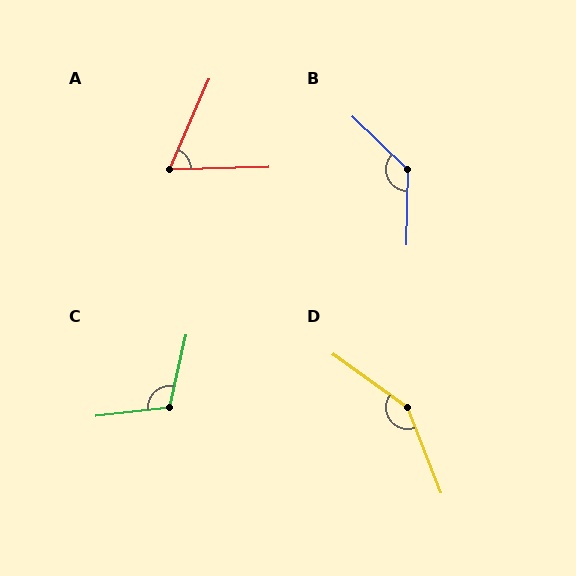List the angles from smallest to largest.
A (65°), C (109°), B (133°), D (146°).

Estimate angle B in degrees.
Approximately 133 degrees.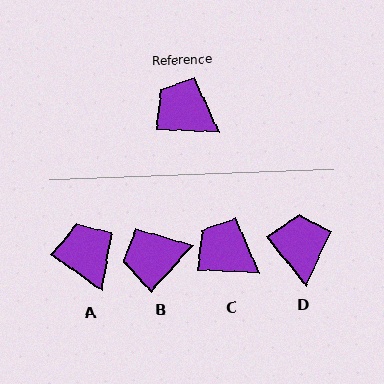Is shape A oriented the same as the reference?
No, it is off by about 33 degrees.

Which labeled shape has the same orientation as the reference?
C.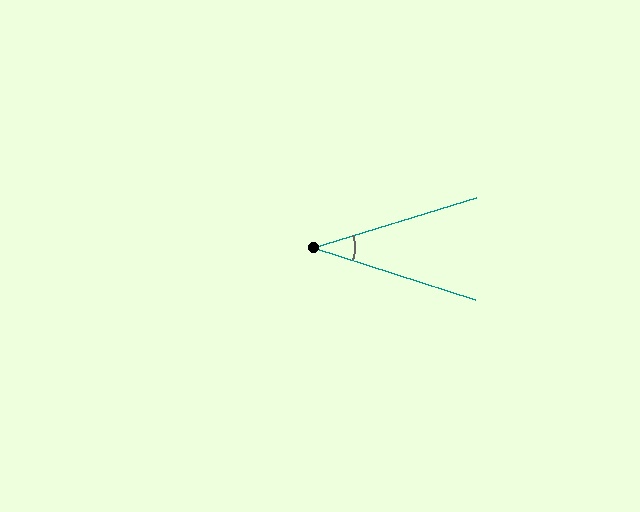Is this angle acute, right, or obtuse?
It is acute.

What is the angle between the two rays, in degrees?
Approximately 35 degrees.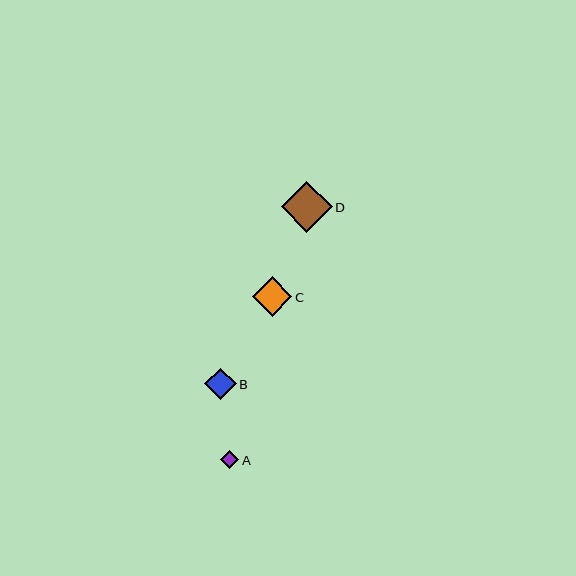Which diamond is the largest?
Diamond D is the largest with a size of approximately 51 pixels.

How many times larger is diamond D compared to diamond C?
Diamond D is approximately 1.3 times the size of diamond C.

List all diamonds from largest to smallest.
From largest to smallest: D, C, B, A.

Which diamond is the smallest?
Diamond A is the smallest with a size of approximately 19 pixels.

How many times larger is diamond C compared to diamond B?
Diamond C is approximately 1.3 times the size of diamond B.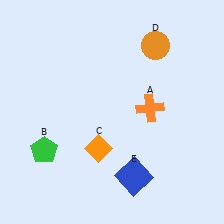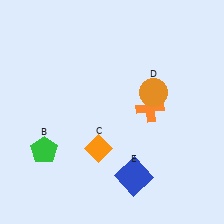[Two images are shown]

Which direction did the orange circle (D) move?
The orange circle (D) moved down.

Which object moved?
The orange circle (D) moved down.